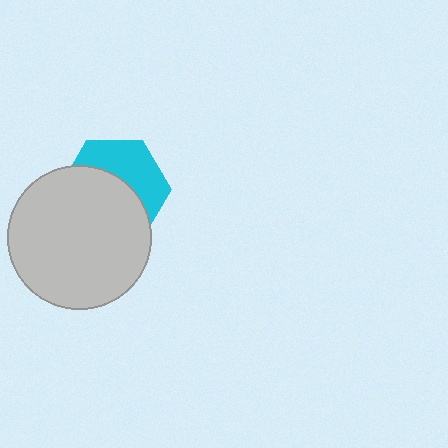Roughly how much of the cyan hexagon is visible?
A small part of it is visible (roughly 42%).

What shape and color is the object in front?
The object in front is a light gray circle.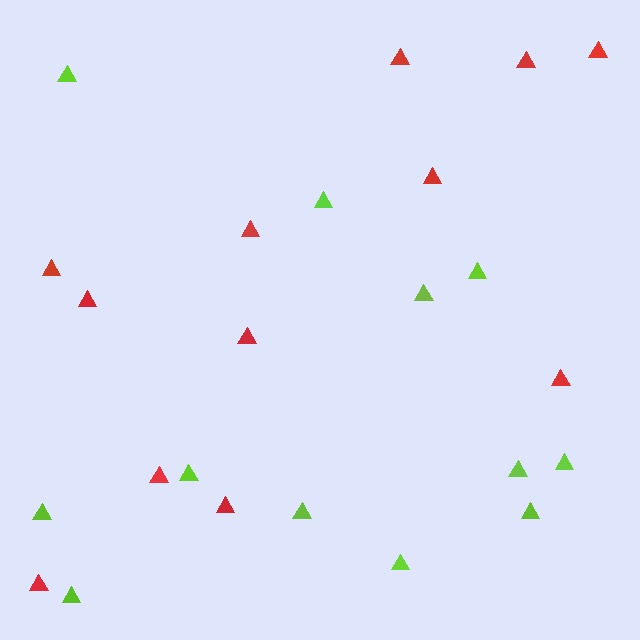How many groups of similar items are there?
There are 2 groups: one group of lime triangles (12) and one group of red triangles (12).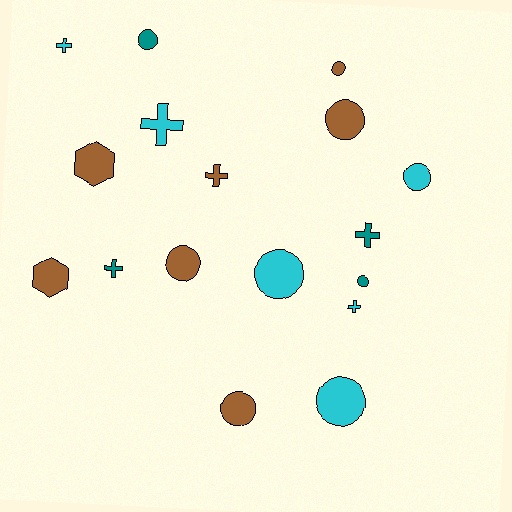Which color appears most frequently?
Brown, with 7 objects.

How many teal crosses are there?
There are 2 teal crosses.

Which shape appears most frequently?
Circle, with 9 objects.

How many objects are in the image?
There are 17 objects.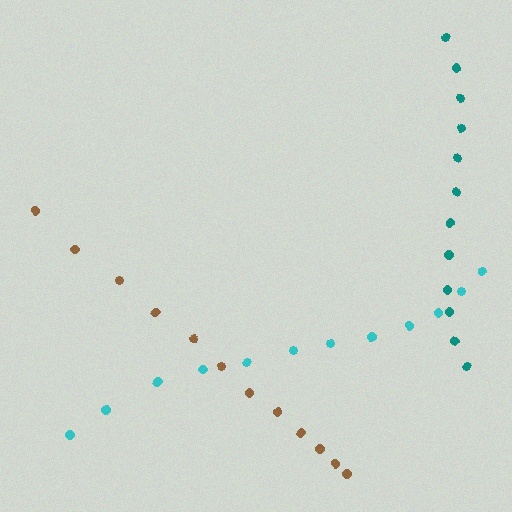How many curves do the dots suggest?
There are 3 distinct paths.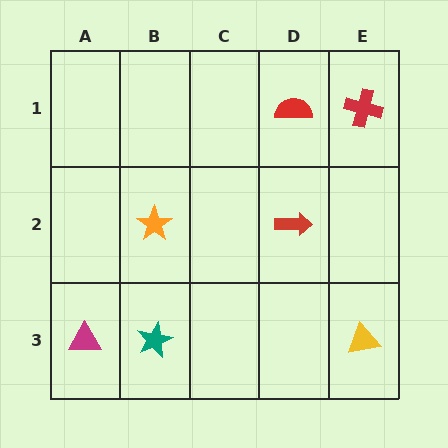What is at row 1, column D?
A red semicircle.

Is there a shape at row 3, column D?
No, that cell is empty.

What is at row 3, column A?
A magenta triangle.